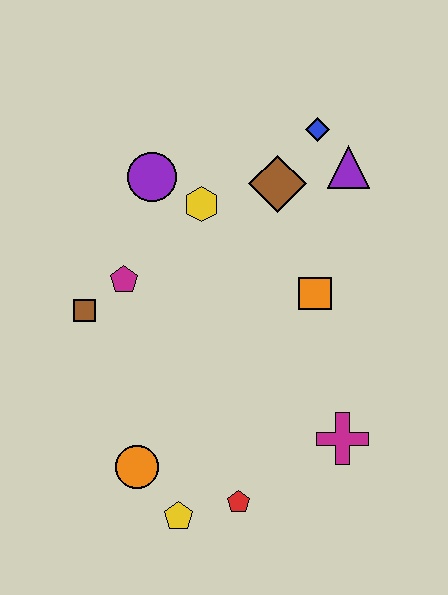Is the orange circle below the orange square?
Yes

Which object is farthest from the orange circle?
The blue diamond is farthest from the orange circle.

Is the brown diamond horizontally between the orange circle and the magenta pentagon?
No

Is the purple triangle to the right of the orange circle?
Yes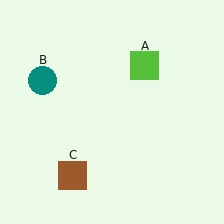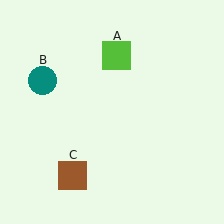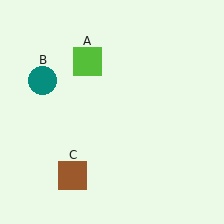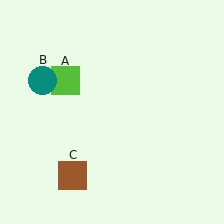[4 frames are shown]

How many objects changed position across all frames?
1 object changed position: lime square (object A).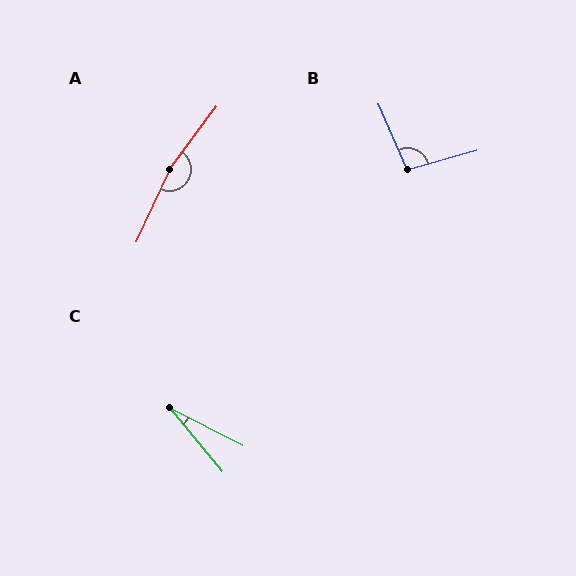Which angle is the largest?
A, at approximately 168 degrees.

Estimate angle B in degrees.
Approximately 98 degrees.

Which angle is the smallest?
C, at approximately 23 degrees.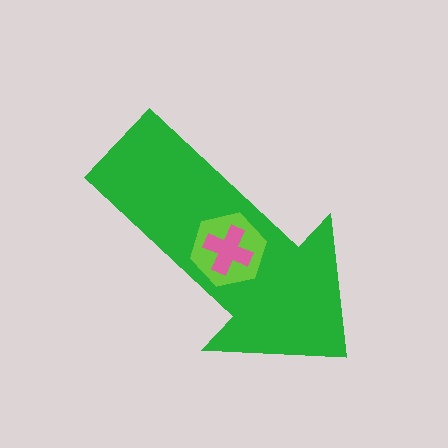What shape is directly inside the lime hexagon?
The pink cross.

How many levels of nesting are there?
3.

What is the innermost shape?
The pink cross.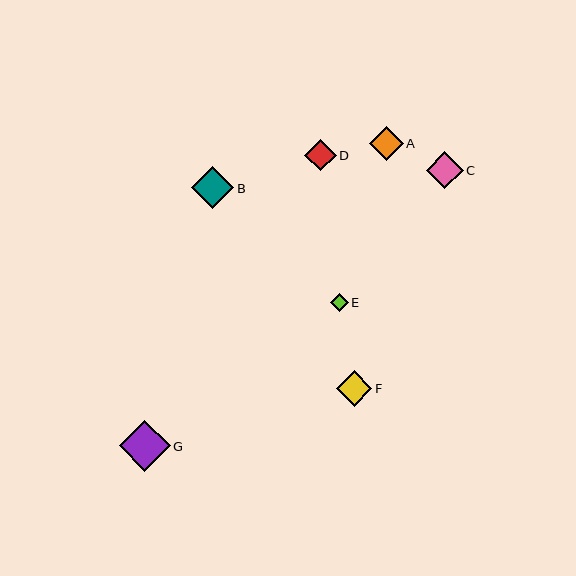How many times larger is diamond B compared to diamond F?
Diamond B is approximately 1.2 times the size of diamond F.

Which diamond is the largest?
Diamond G is the largest with a size of approximately 51 pixels.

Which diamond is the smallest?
Diamond E is the smallest with a size of approximately 17 pixels.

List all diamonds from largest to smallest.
From largest to smallest: G, B, C, F, A, D, E.